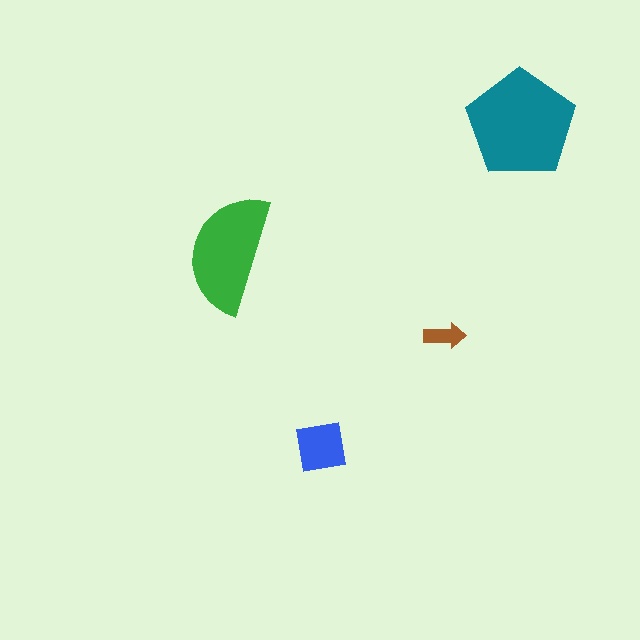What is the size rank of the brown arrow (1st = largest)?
4th.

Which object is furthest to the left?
The green semicircle is leftmost.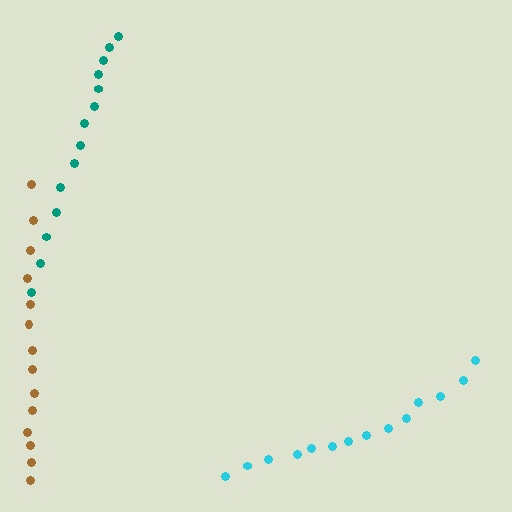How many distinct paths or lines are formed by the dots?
There are 3 distinct paths.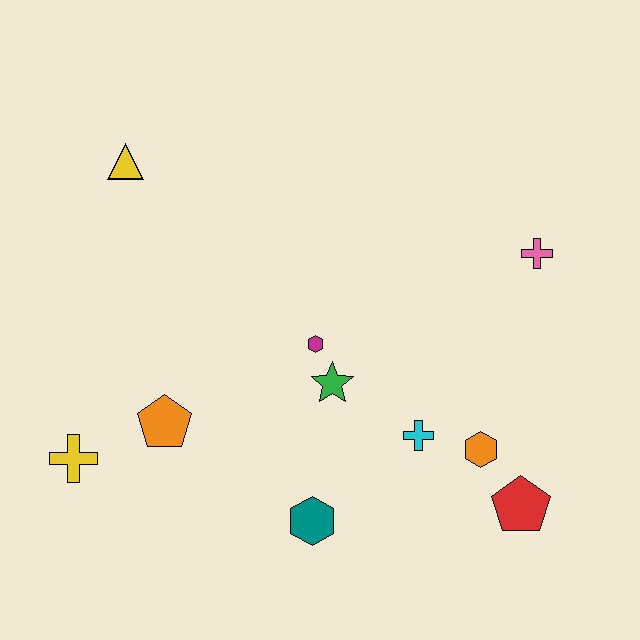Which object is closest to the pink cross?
The orange hexagon is closest to the pink cross.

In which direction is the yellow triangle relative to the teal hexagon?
The yellow triangle is above the teal hexagon.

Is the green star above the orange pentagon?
Yes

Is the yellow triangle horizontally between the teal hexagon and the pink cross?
No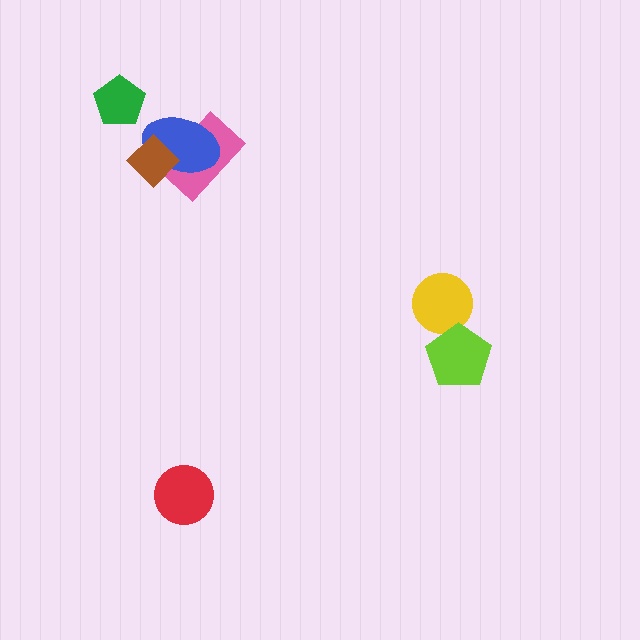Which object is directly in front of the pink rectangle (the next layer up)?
The blue ellipse is directly in front of the pink rectangle.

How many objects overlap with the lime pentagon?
1 object overlaps with the lime pentagon.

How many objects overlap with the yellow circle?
1 object overlaps with the yellow circle.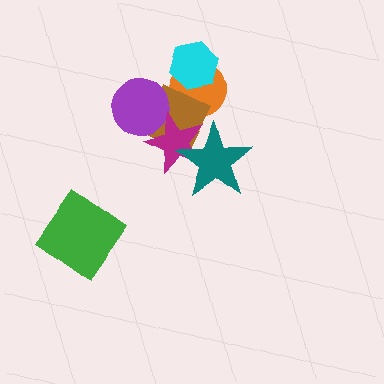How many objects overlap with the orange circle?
2 objects overlap with the orange circle.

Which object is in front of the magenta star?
The teal star is in front of the magenta star.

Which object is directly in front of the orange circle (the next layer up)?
The brown diamond is directly in front of the orange circle.